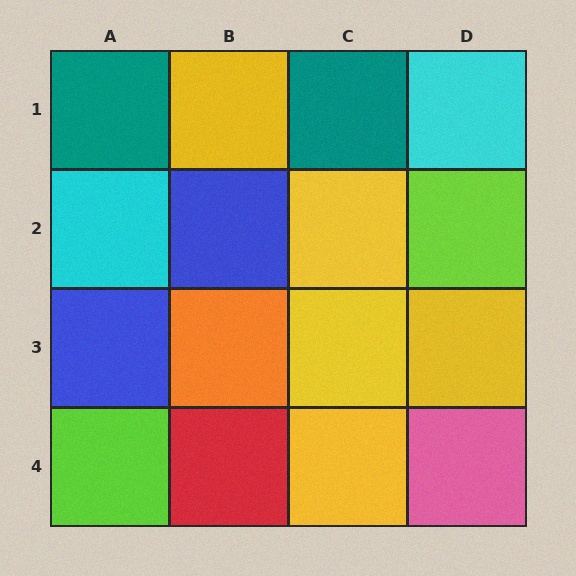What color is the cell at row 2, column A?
Cyan.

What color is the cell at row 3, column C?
Yellow.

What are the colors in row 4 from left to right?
Lime, red, yellow, pink.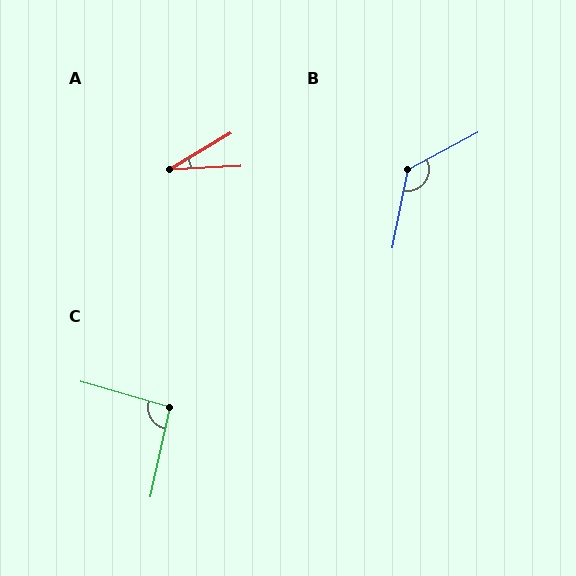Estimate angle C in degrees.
Approximately 94 degrees.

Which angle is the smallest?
A, at approximately 28 degrees.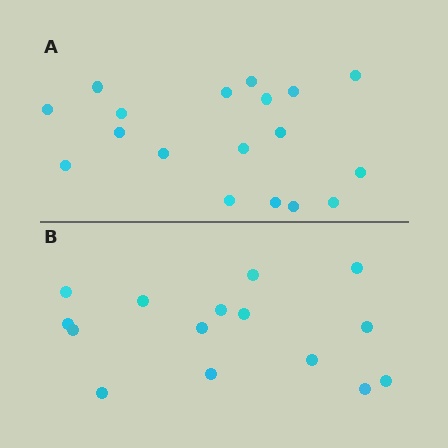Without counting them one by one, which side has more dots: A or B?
Region A (the top region) has more dots.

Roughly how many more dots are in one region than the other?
Region A has just a few more — roughly 2 or 3 more dots than region B.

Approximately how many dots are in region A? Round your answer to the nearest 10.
About 20 dots. (The exact count is 18, which rounds to 20.)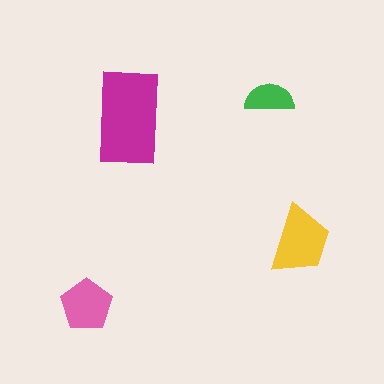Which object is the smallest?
The green semicircle.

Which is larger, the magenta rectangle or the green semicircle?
The magenta rectangle.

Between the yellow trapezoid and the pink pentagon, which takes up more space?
The yellow trapezoid.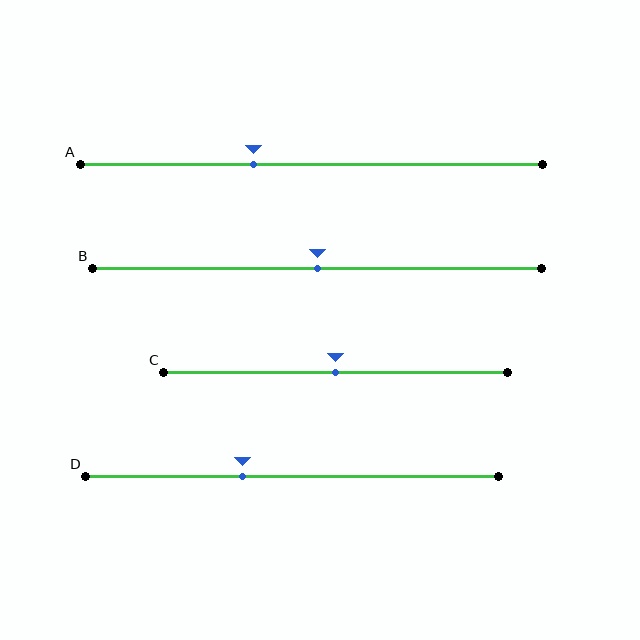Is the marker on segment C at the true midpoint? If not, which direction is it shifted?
Yes, the marker on segment C is at the true midpoint.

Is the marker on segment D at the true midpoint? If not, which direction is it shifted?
No, the marker on segment D is shifted to the left by about 12% of the segment length.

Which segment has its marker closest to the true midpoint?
Segment B has its marker closest to the true midpoint.